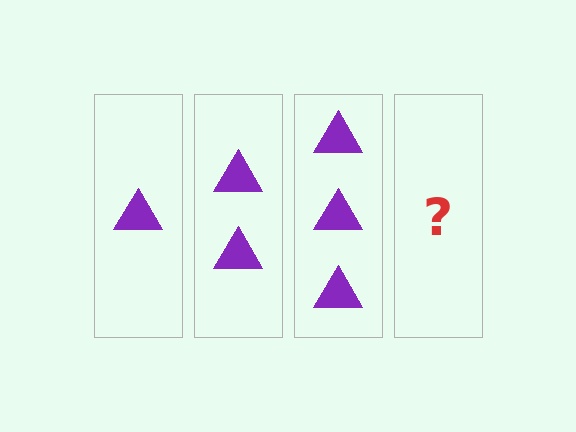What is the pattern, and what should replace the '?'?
The pattern is that each step adds one more triangle. The '?' should be 4 triangles.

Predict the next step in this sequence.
The next step is 4 triangles.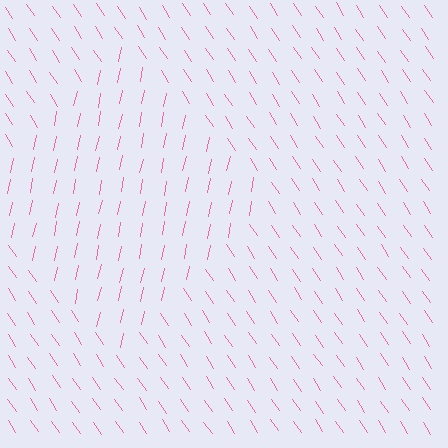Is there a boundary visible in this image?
Yes, there is a texture boundary formed by a change in line orientation.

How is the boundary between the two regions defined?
The boundary is defined purely by a change in line orientation (approximately 45 degrees difference). All lines are the same color and thickness.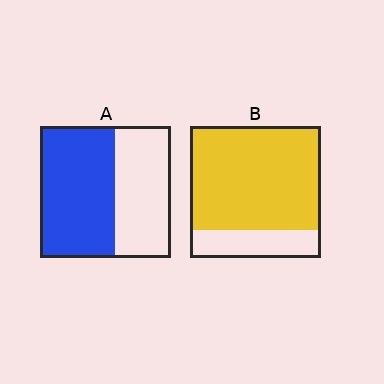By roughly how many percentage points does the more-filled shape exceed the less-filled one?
By roughly 20 percentage points (B over A).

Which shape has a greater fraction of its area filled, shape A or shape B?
Shape B.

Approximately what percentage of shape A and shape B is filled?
A is approximately 55% and B is approximately 80%.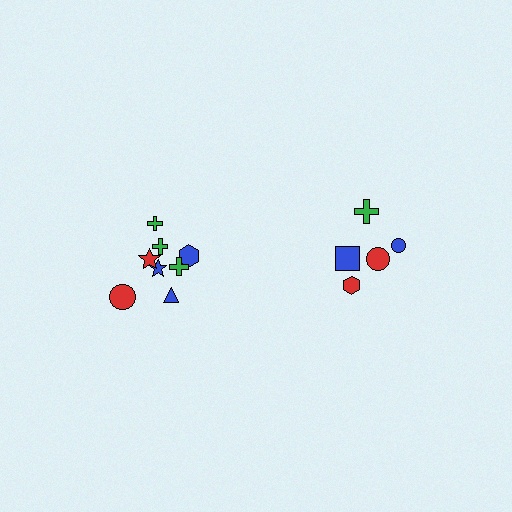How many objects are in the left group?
There are 8 objects.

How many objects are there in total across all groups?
There are 14 objects.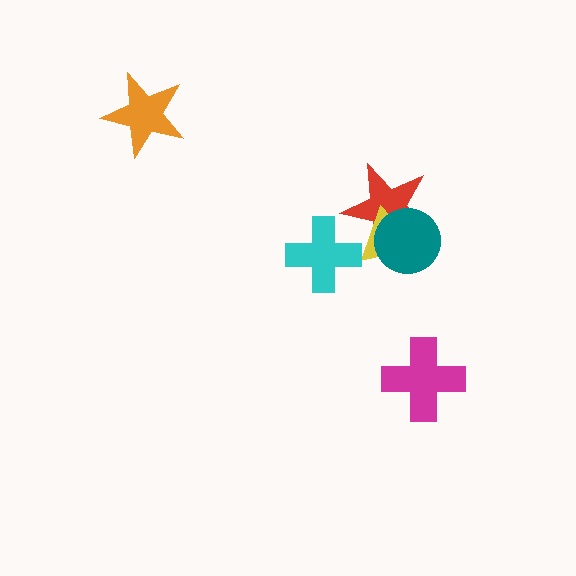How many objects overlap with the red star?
2 objects overlap with the red star.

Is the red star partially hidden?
Yes, it is partially covered by another shape.